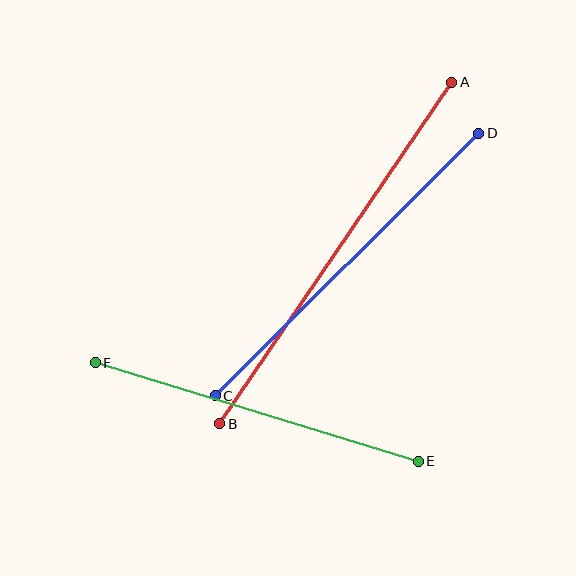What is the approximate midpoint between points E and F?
The midpoint is at approximately (257, 412) pixels.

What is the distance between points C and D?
The distance is approximately 372 pixels.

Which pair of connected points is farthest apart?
Points A and B are farthest apart.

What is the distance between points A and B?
The distance is approximately 413 pixels.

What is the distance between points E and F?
The distance is approximately 338 pixels.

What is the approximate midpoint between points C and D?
The midpoint is at approximately (347, 264) pixels.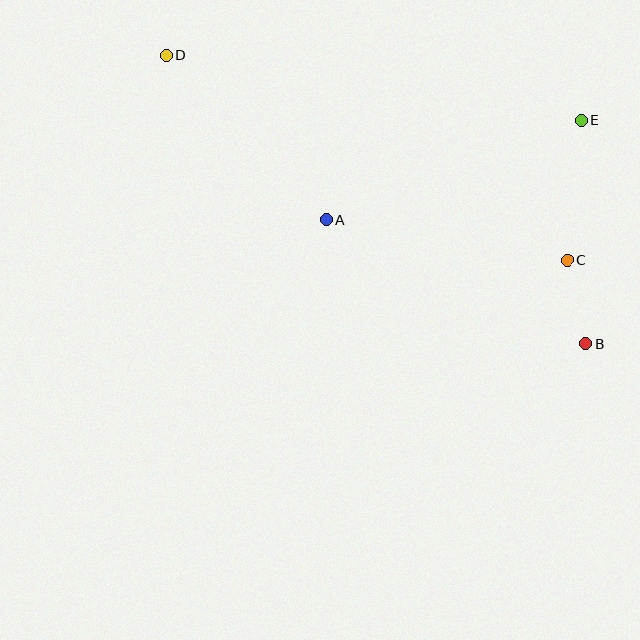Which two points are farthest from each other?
Points B and D are farthest from each other.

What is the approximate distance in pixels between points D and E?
The distance between D and E is approximately 420 pixels.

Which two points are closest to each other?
Points B and C are closest to each other.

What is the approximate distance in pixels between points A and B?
The distance between A and B is approximately 288 pixels.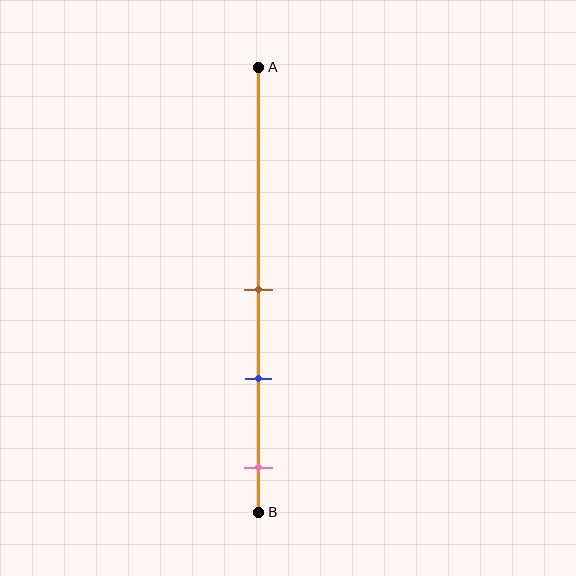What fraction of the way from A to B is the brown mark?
The brown mark is approximately 50% (0.5) of the way from A to B.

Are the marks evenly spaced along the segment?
Yes, the marks are approximately evenly spaced.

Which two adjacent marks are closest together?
The brown and blue marks are the closest adjacent pair.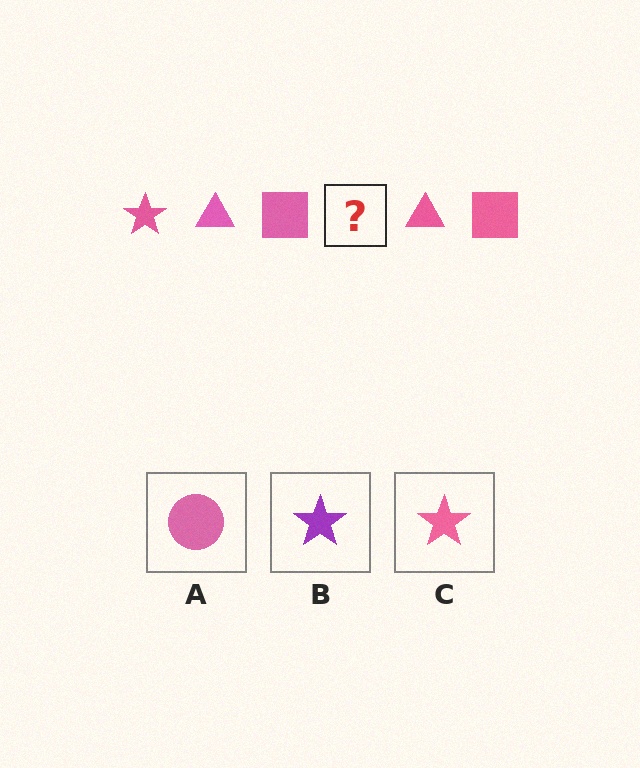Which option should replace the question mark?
Option C.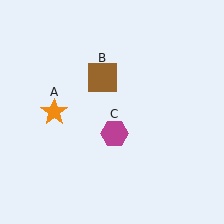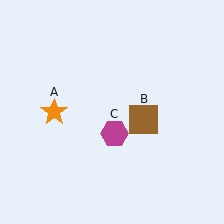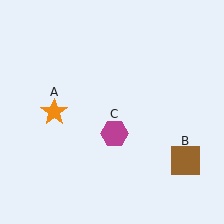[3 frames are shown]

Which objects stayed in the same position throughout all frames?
Orange star (object A) and magenta hexagon (object C) remained stationary.